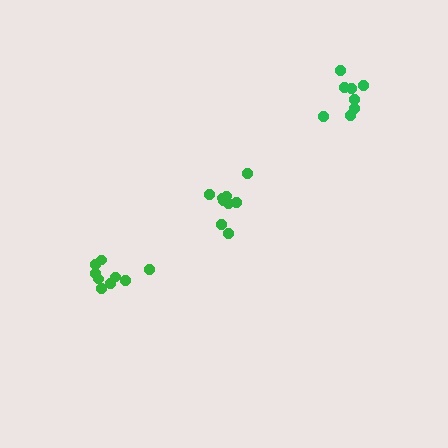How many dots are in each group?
Group 1: 9 dots, Group 2: 9 dots, Group 3: 8 dots (26 total).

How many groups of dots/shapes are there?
There are 3 groups.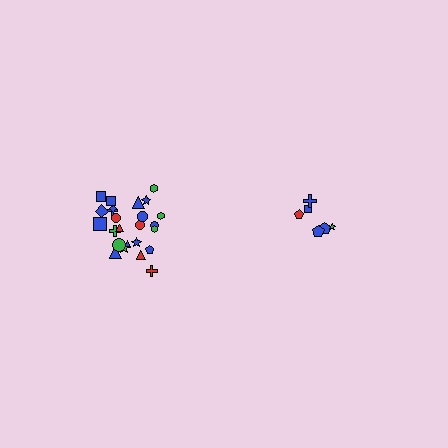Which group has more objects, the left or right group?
The left group.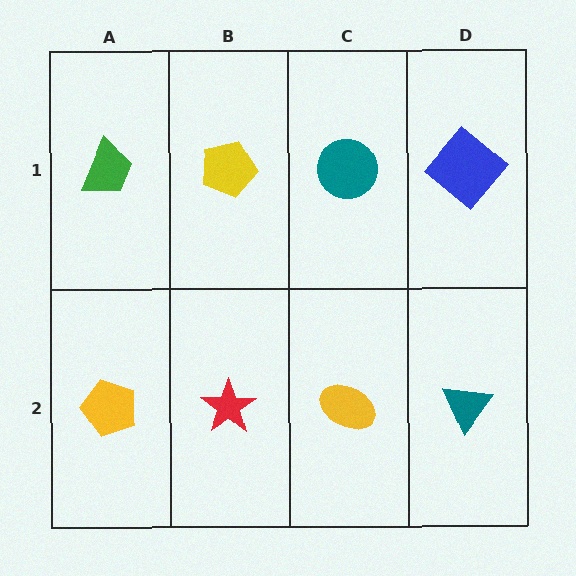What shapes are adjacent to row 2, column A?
A green trapezoid (row 1, column A), a red star (row 2, column B).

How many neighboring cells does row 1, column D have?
2.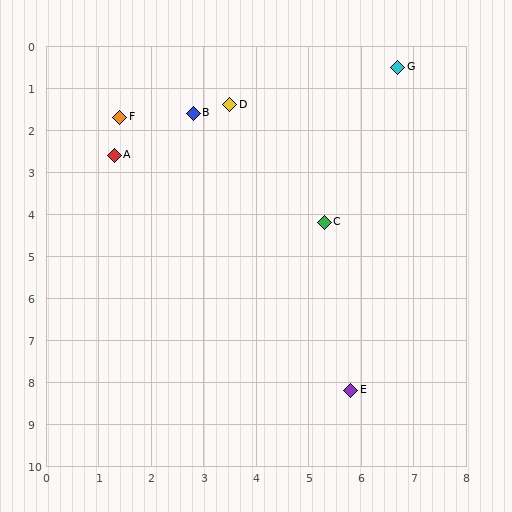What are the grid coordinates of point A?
Point A is at approximately (1.3, 2.6).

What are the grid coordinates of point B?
Point B is at approximately (2.8, 1.6).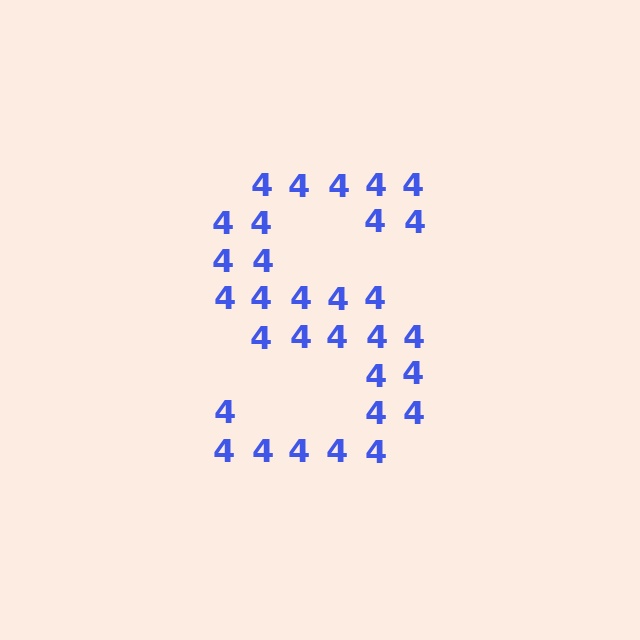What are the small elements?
The small elements are digit 4's.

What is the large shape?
The large shape is the letter S.